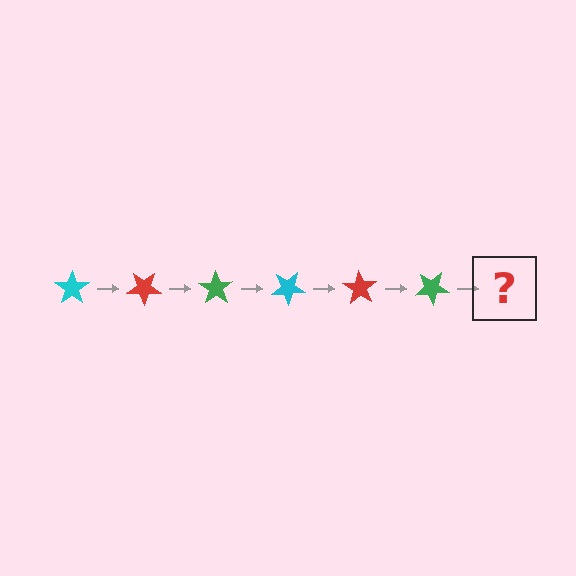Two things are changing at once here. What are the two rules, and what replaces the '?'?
The two rules are that it rotates 35 degrees each step and the color cycles through cyan, red, and green. The '?' should be a cyan star, rotated 210 degrees from the start.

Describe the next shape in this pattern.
It should be a cyan star, rotated 210 degrees from the start.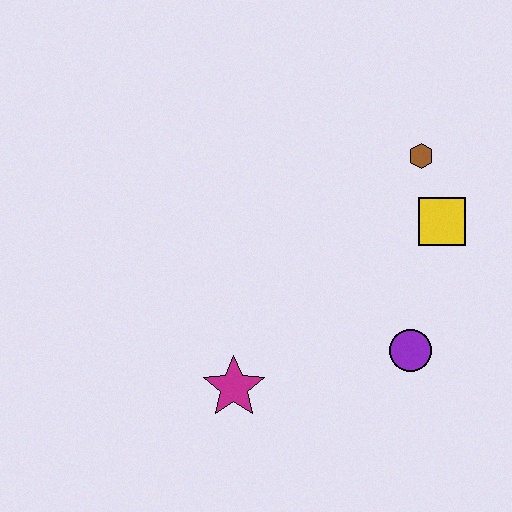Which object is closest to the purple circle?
The yellow square is closest to the purple circle.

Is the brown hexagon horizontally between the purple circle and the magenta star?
No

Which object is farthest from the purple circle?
The brown hexagon is farthest from the purple circle.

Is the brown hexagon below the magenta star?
No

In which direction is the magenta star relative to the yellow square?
The magenta star is to the left of the yellow square.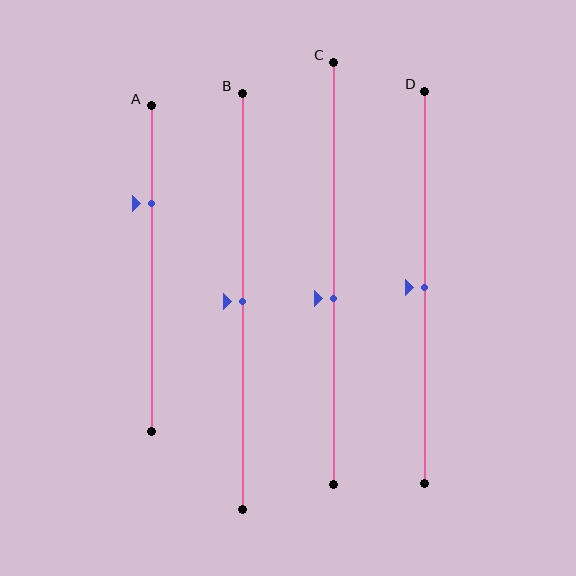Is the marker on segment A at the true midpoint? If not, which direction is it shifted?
No, the marker on segment A is shifted upward by about 20% of the segment length.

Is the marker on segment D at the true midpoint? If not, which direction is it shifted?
Yes, the marker on segment D is at the true midpoint.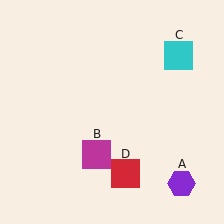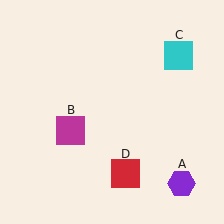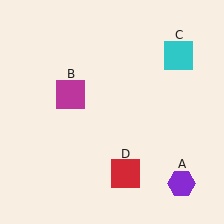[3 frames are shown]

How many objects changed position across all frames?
1 object changed position: magenta square (object B).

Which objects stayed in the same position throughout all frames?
Purple hexagon (object A) and cyan square (object C) and red square (object D) remained stationary.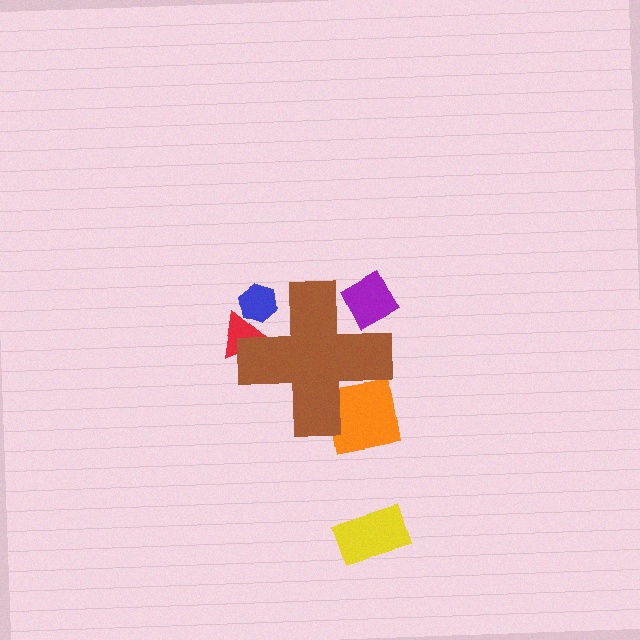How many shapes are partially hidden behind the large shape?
4 shapes are partially hidden.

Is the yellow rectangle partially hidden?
No, the yellow rectangle is fully visible.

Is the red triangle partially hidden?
Yes, the red triangle is partially hidden behind the brown cross.